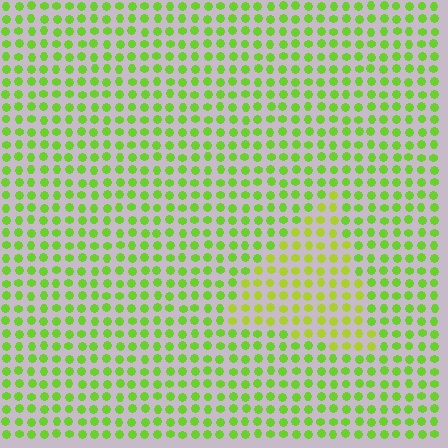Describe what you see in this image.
The image is filled with small lime elements in a uniform arrangement. A triangle-shaped region is visible where the elements are tinted to a slightly different hue, forming a subtle color boundary.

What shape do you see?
I see a triangle.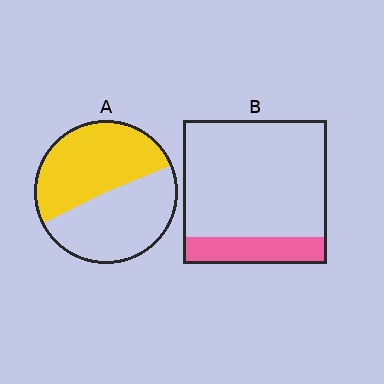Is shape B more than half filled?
No.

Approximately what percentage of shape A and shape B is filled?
A is approximately 50% and B is approximately 20%.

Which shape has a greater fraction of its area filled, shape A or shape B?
Shape A.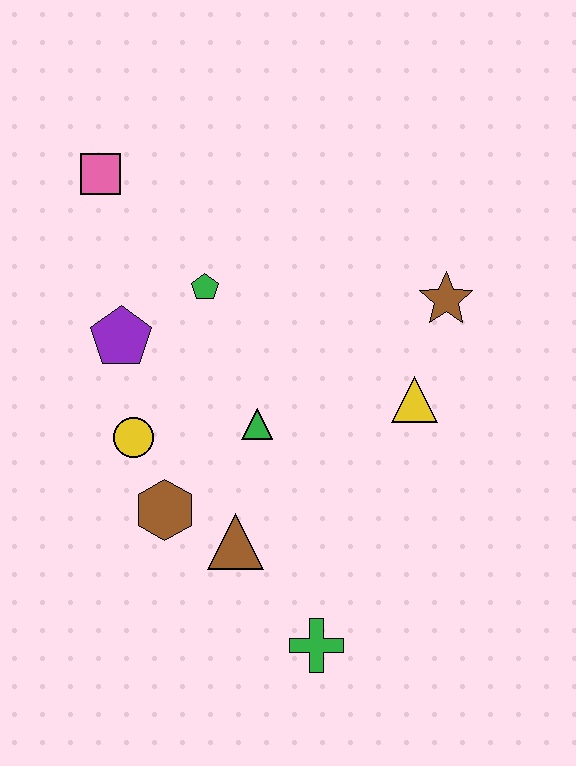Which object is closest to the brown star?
The yellow triangle is closest to the brown star.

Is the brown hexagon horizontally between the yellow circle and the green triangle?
Yes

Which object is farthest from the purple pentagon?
The green cross is farthest from the purple pentagon.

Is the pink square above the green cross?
Yes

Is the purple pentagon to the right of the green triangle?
No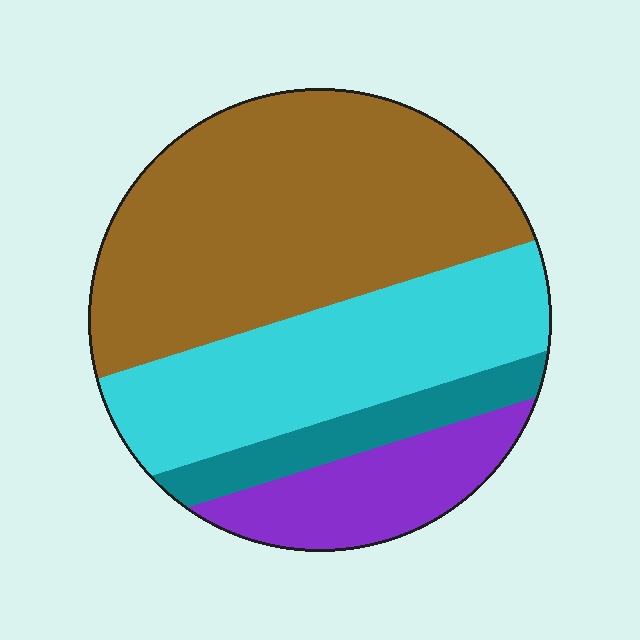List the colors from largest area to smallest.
From largest to smallest: brown, cyan, purple, teal.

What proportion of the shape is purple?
Purple covers 14% of the shape.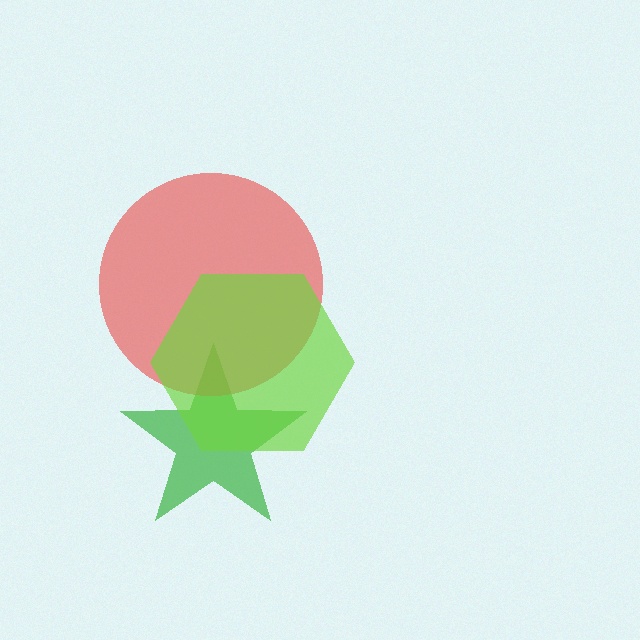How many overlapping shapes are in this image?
There are 3 overlapping shapes in the image.